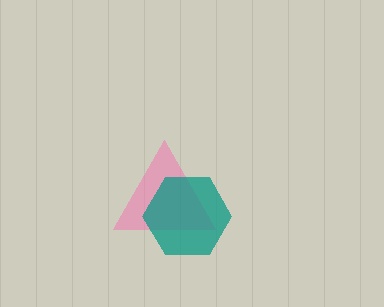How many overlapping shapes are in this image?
There are 2 overlapping shapes in the image.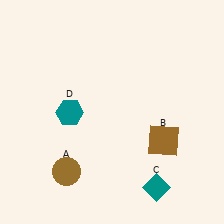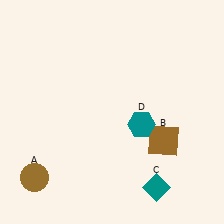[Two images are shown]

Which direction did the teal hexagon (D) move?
The teal hexagon (D) moved right.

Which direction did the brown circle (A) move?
The brown circle (A) moved left.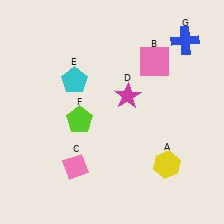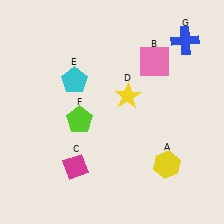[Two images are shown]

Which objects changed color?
C changed from pink to magenta. D changed from magenta to yellow.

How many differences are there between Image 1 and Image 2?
There are 2 differences between the two images.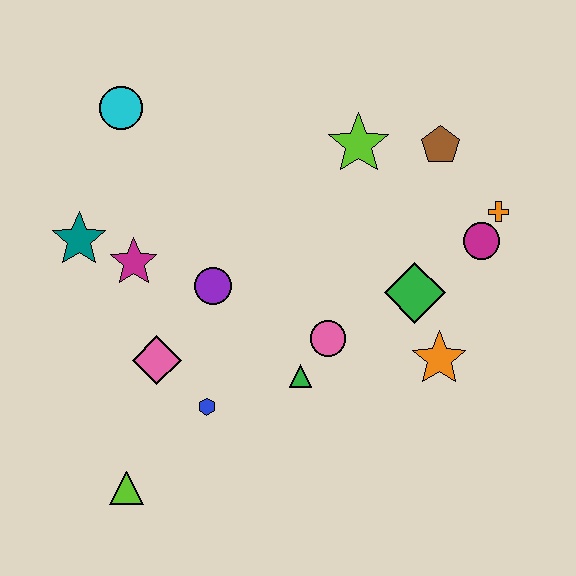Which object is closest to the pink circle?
The green triangle is closest to the pink circle.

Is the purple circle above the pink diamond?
Yes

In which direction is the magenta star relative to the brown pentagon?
The magenta star is to the left of the brown pentagon.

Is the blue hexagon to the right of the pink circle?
No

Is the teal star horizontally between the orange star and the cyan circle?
No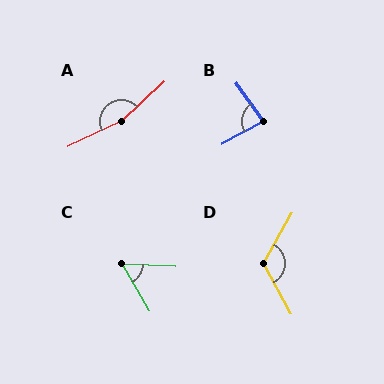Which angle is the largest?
A, at approximately 163 degrees.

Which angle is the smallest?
C, at approximately 57 degrees.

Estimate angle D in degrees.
Approximately 122 degrees.